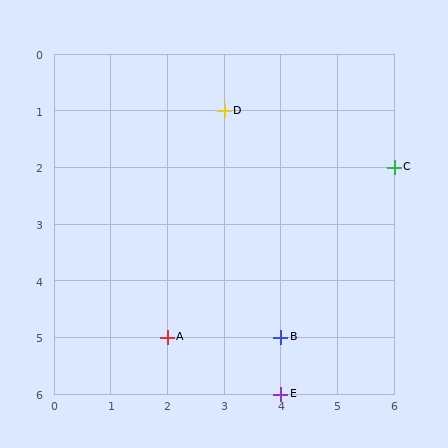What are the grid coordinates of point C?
Point C is at grid coordinates (6, 2).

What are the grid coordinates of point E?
Point E is at grid coordinates (4, 6).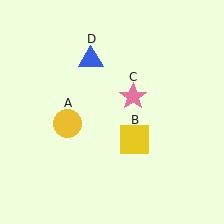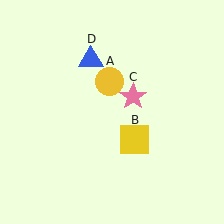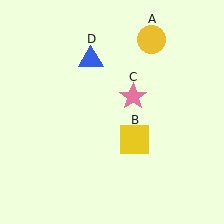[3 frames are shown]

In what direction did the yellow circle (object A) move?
The yellow circle (object A) moved up and to the right.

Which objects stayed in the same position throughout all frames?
Yellow square (object B) and pink star (object C) and blue triangle (object D) remained stationary.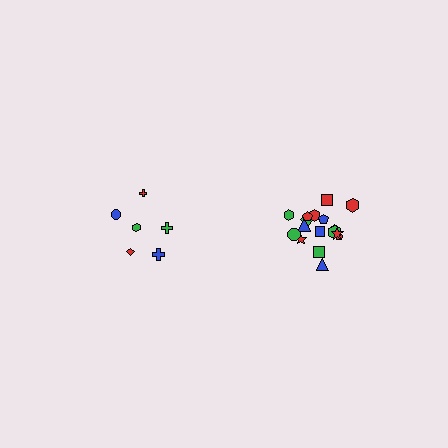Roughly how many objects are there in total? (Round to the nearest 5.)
Roughly 25 objects in total.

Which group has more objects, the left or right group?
The right group.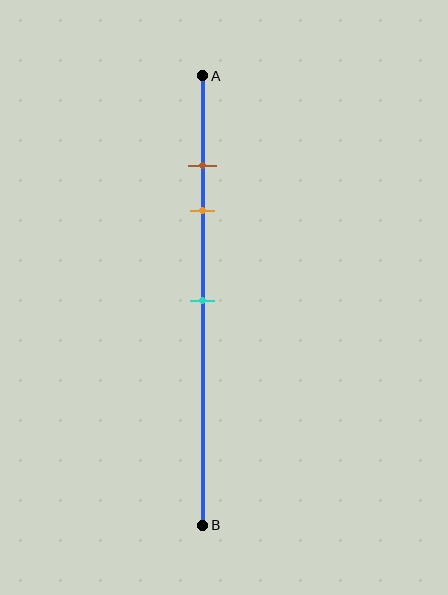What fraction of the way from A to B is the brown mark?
The brown mark is approximately 20% (0.2) of the way from A to B.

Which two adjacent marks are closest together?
The brown and orange marks are the closest adjacent pair.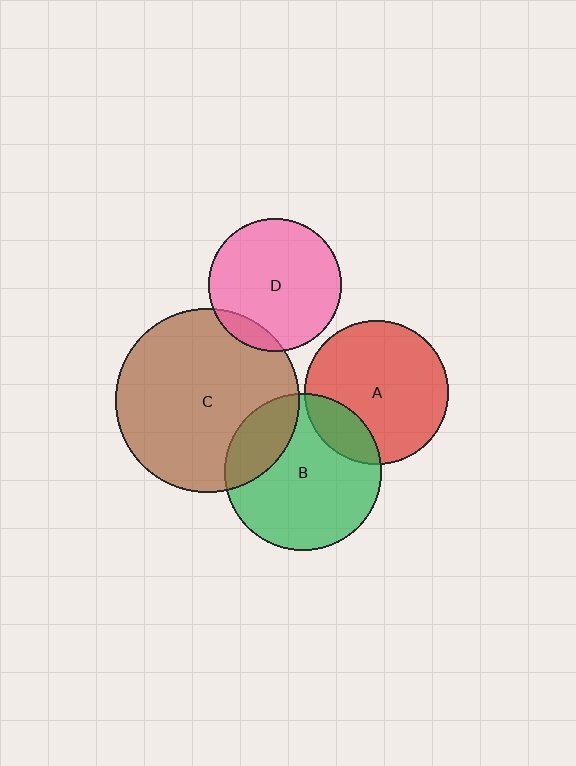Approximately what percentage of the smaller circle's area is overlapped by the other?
Approximately 20%.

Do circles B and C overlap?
Yes.